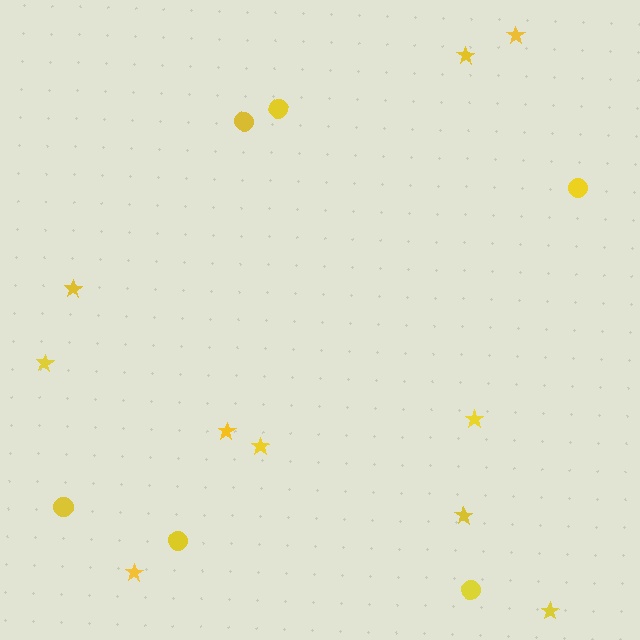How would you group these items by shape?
There are 2 groups: one group of circles (6) and one group of stars (10).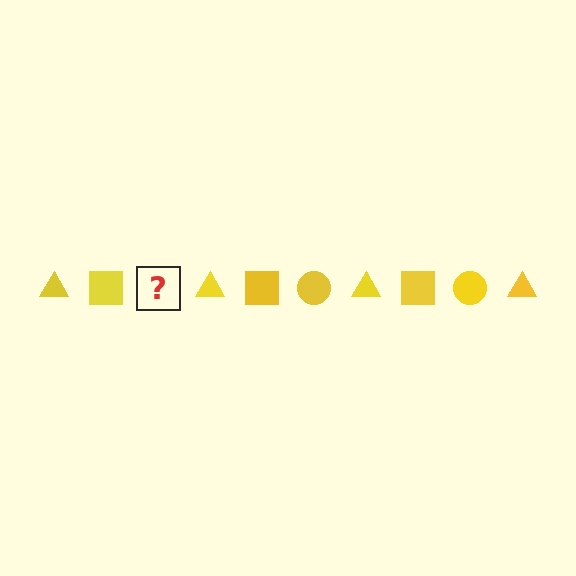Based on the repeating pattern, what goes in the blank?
The blank should be a yellow circle.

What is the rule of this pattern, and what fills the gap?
The rule is that the pattern cycles through triangle, square, circle shapes in yellow. The gap should be filled with a yellow circle.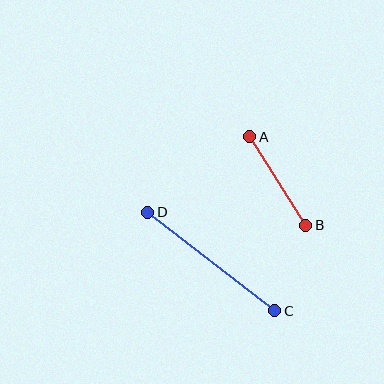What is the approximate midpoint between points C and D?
The midpoint is at approximately (211, 262) pixels.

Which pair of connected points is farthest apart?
Points C and D are farthest apart.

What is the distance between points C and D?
The distance is approximately 160 pixels.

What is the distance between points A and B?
The distance is approximately 105 pixels.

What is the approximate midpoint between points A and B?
The midpoint is at approximately (278, 181) pixels.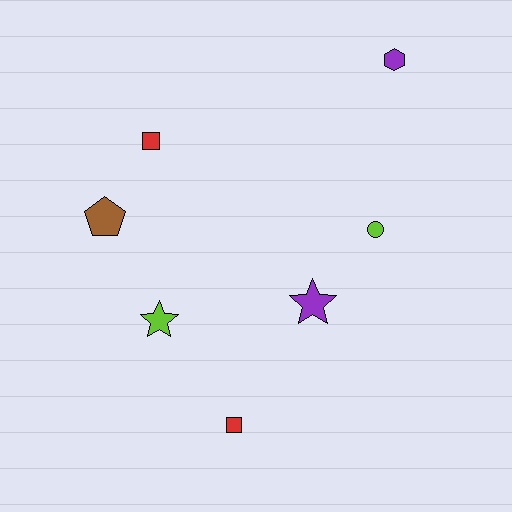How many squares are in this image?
There are 2 squares.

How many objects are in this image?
There are 7 objects.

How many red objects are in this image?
There are 2 red objects.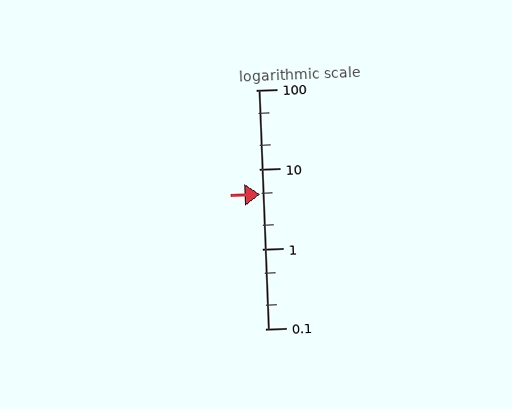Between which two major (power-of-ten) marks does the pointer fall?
The pointer is between 1 and 10.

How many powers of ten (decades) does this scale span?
The scale spans 3 decades, from 0.1 to 100.